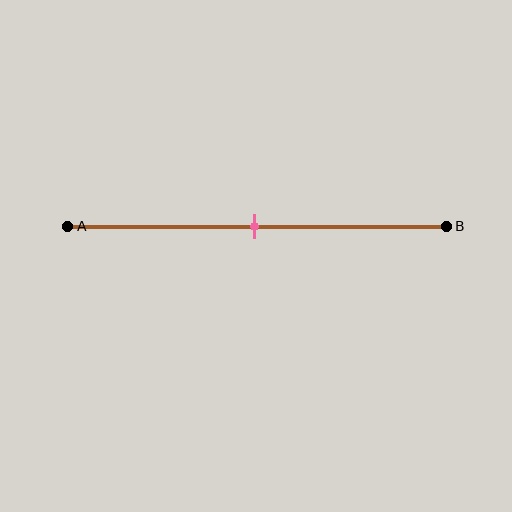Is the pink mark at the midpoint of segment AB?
Yes, the mark is approximately at the midpoint.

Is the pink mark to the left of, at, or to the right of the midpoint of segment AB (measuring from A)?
The pink mark is approximately at the midpoint of segment AB.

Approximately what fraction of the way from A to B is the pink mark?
The pink mark is approximately 50% of the way from A to B.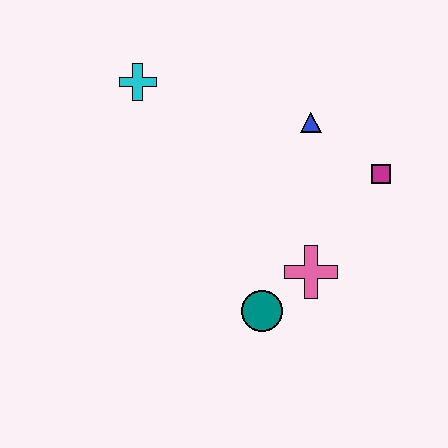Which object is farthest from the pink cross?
The cyan cross is farthest from the pink cross.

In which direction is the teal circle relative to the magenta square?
The teal circle is below the magenta square.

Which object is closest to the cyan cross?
The blue triangle is closest to the cyan cross.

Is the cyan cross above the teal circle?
Yes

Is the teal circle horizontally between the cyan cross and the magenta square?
Yes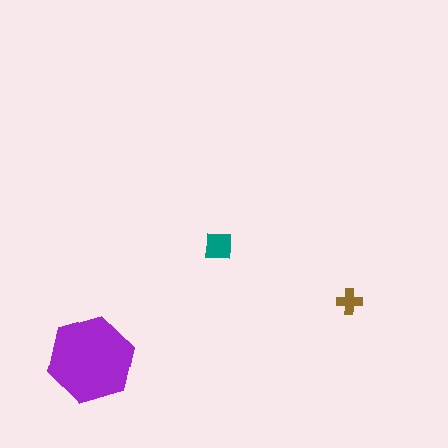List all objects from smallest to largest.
The brown cross, the teal square, the purple hexagon.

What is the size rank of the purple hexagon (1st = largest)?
1st.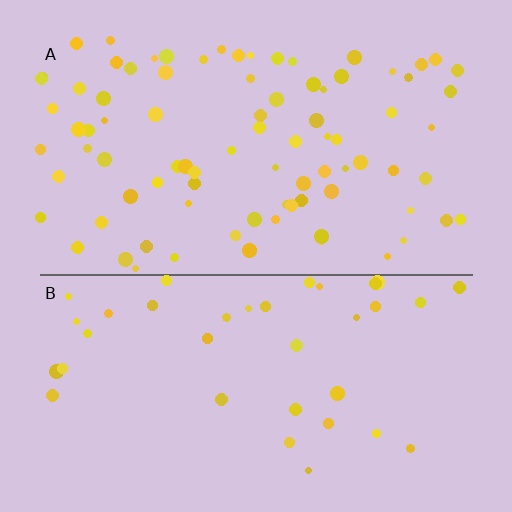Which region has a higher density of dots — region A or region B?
A (the top).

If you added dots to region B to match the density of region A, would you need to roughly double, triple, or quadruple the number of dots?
Approximately double.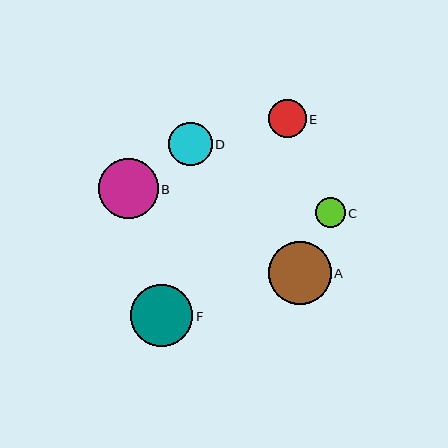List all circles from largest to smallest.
From largest to smallest: A, F, B, D, E, C.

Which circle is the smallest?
Circle C is the smallest with a size of approximately 30 pixels.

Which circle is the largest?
Circle A is the largest with a size of approximately 63 pixels.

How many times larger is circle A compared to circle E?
Circle A is approximately 1.7 times the size of circle E.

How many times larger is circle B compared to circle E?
Circle B is approximately 1.6 times the size of circle E.